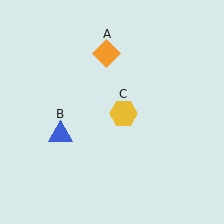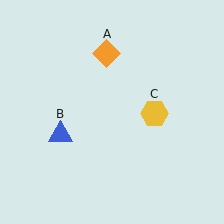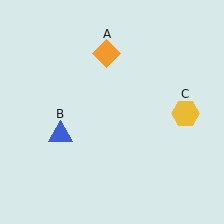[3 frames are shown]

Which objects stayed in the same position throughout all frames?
Orange diamond (object A) and blue triangle (object B) remained stationary.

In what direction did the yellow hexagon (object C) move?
The yellow hexagon (object C) moved right.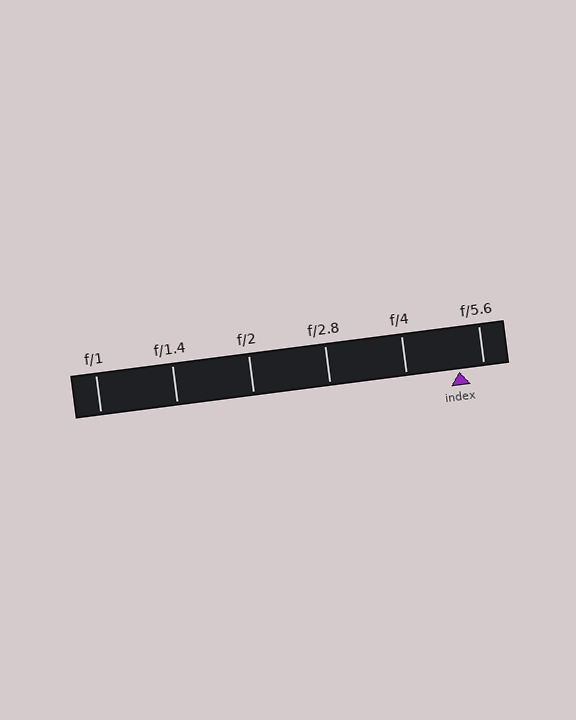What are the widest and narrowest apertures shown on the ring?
The widest aperture shown is f/1 and the narrowest is f/5.6.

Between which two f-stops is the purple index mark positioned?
The index mark is between f/4 and f/5.6.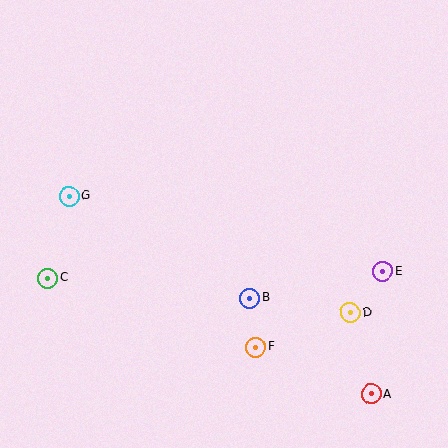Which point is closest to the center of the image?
Point B at (250, 298) is closest to the center.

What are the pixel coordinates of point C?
Point C is at (48, 278).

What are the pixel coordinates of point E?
Point E is at (383, 271).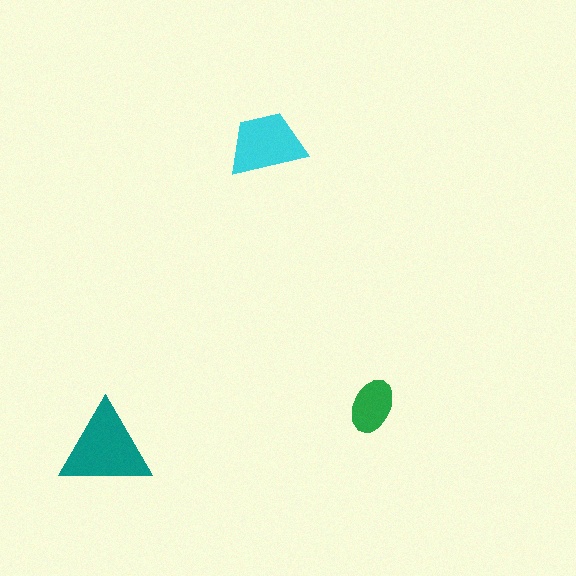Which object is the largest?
The teal triangle.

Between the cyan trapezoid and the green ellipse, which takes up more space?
The cyan trapezoid.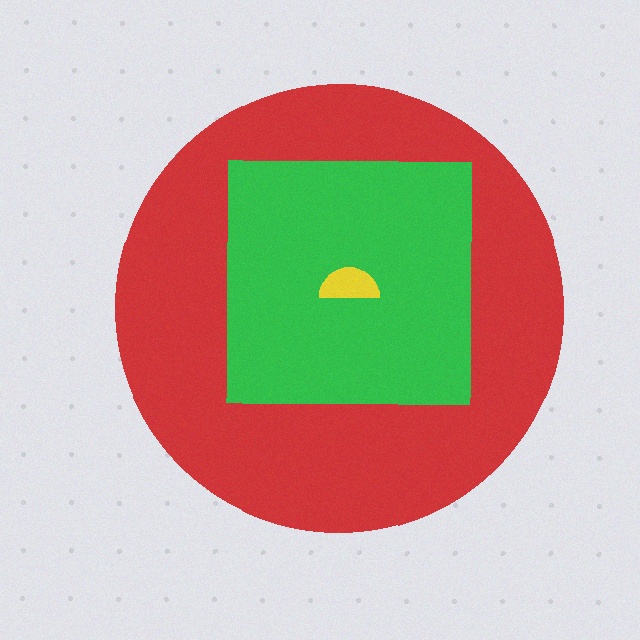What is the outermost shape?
The red circle.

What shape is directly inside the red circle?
The green square.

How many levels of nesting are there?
3.